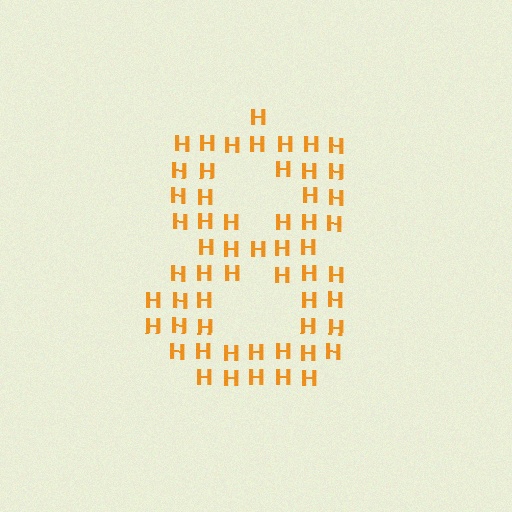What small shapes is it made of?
It is made of small letter H's.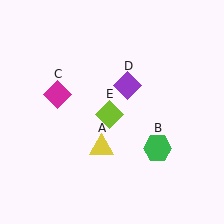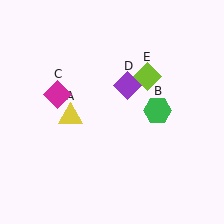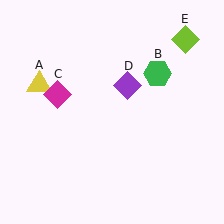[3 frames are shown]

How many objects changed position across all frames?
3 objects changed position: yellow triangle (object A), green hexagon (object B), lime diamond (object E).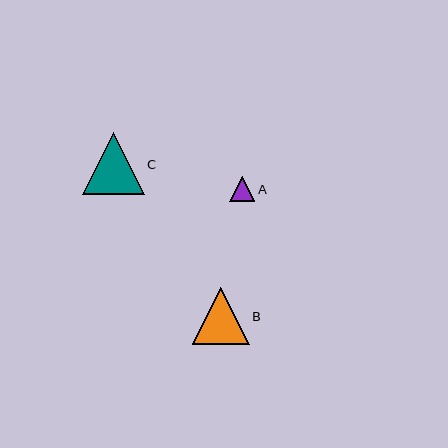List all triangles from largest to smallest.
From largest to smallest: C, B, A.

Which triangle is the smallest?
Triangle A is the smallest with a size of approximately 25 pixels.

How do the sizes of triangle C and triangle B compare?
Triangle C and triangle B are approximately the same size.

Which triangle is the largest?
Triangle C is the largest with a size of approximately 62 pixels.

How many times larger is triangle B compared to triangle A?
Triangle B is approximately 2.3 times the size of triangle A.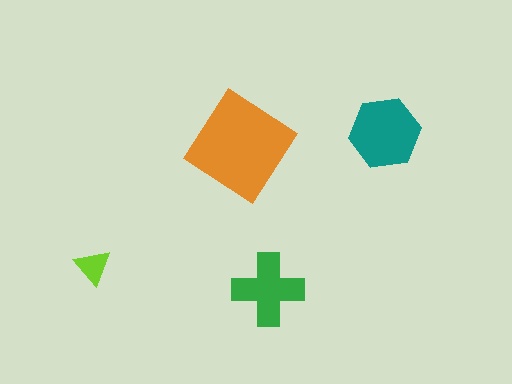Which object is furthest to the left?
The lime triangle is leftmost.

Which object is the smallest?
The lime triangle.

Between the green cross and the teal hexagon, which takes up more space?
The teal hexagon.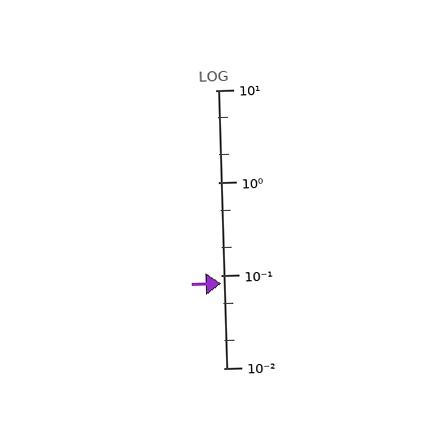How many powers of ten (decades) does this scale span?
The scale spans 3 decades, from 0.01 to 10.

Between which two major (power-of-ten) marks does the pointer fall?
The pointer is between 0.01 and 0.1.